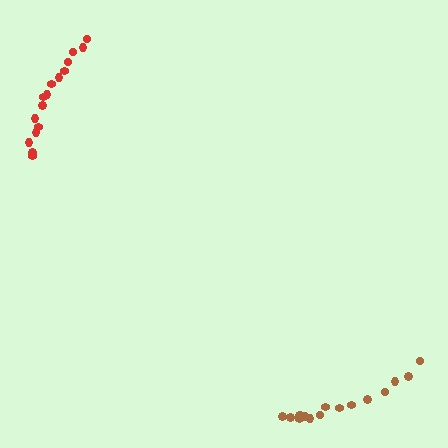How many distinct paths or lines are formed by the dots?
There are 2 distinct paths.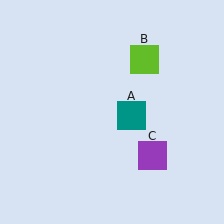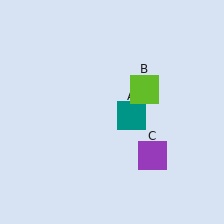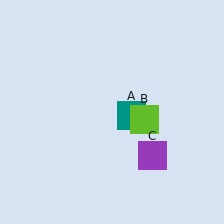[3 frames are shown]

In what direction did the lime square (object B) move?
The lime square (object B) moved down.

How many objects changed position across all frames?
1 object changed position: lime square (object B).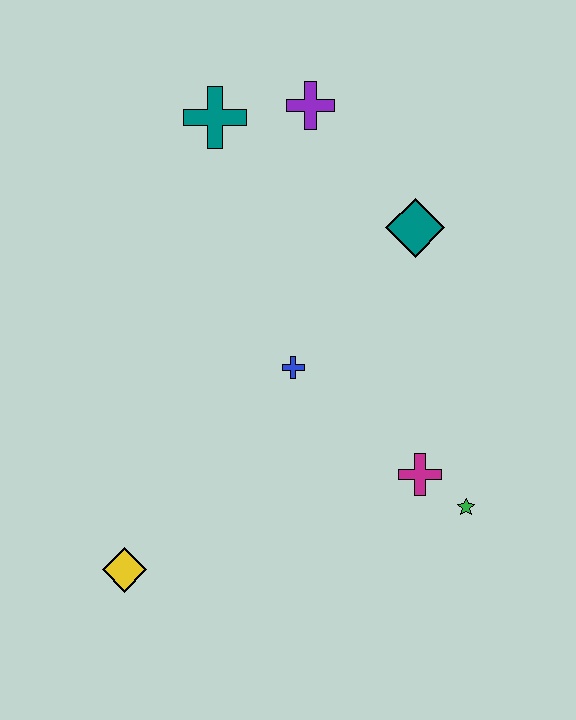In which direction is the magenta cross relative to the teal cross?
The magenta cross is below the teal cross.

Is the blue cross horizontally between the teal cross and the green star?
Yes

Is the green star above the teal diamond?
No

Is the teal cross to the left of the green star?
Yes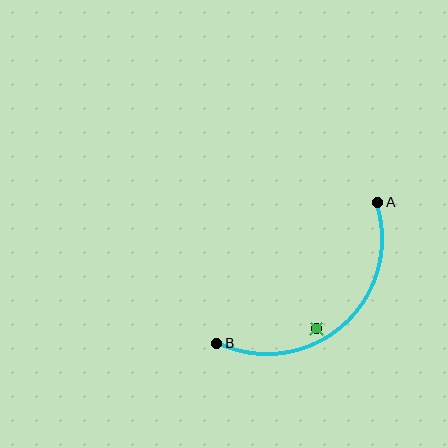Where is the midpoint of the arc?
The arc midpoint is the point on the curve farthest from the straight line joining A and B. It sits below and to the right of that line.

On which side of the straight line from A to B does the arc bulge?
The arc bulges below and to the right of the straight line connecting A and B.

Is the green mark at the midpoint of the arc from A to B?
No — the green mark does not lie on the arc at all. It sits slightly inside the curve.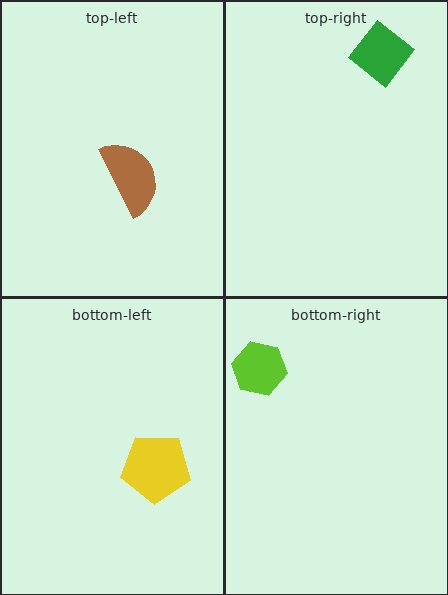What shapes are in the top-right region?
The green diamond.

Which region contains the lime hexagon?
The bottom-right region.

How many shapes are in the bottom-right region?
1.